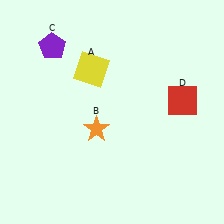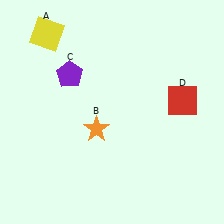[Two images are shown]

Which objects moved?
The objects that moved are: the yellow square (A), the purple pentagon (C).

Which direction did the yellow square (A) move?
The yellow square (A) moved left.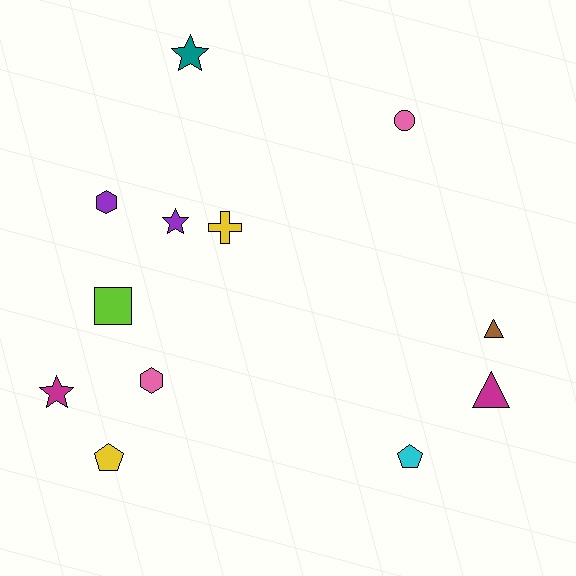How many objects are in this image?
There are 12 objects.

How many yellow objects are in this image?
There are 2 yellow objects.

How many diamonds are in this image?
There are no diamonds.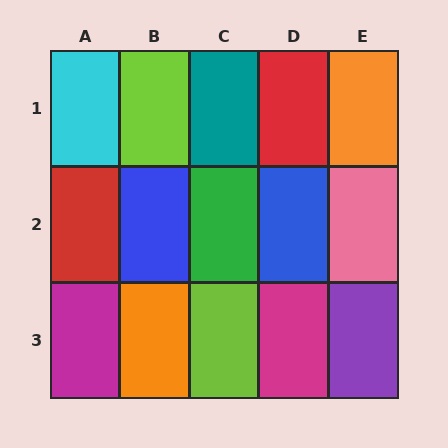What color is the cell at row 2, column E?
Pink.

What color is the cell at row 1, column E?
Orange.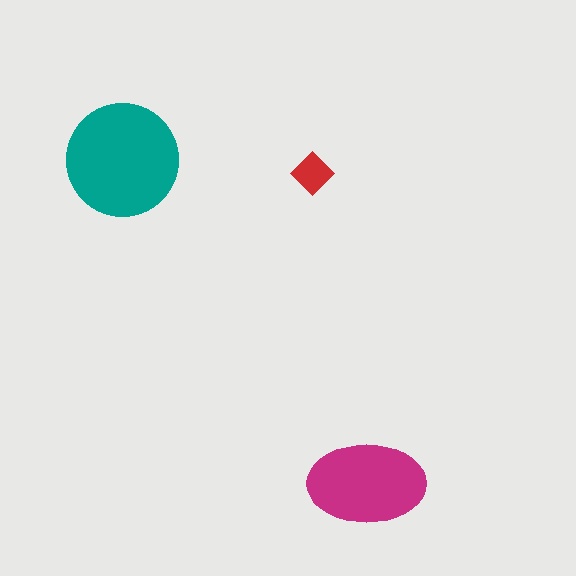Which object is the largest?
The teal circle.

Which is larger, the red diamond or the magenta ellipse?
The magenta ellipse.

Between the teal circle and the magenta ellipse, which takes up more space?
The teal circle.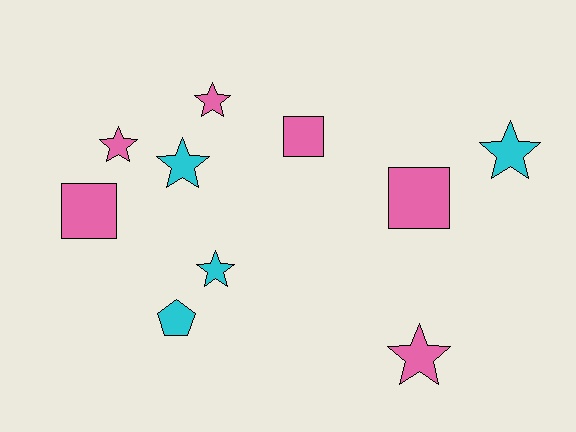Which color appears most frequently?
Pink, with 6 objects.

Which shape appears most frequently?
Star, with 6 objects.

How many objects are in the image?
There are 10 objects.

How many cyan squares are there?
There are no cyan squares.